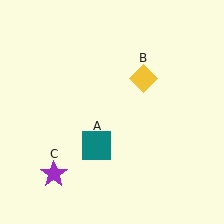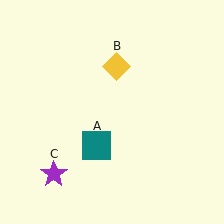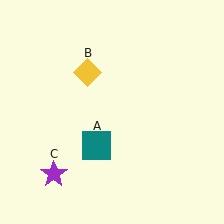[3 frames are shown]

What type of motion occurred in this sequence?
The yellow diamond (object B) rotated counterclockwise around the center of the scene.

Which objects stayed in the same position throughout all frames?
Teal square (object A) and purple star (object C) remained stationary.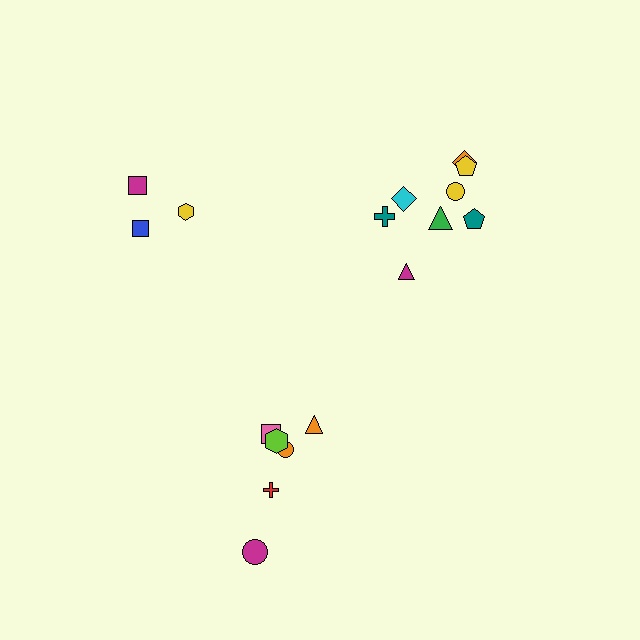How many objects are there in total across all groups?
There are 17 objects.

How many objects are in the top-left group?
There are 3 objects.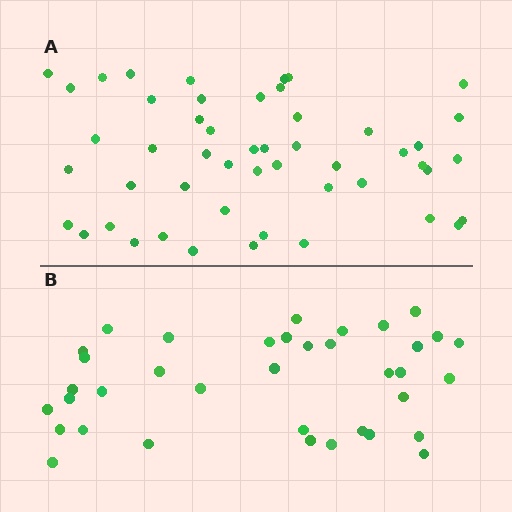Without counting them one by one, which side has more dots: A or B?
Region A (the top region) has more dots.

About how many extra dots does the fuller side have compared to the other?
Region A has approximately 15 more dots than region B.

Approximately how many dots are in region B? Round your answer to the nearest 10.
About 40 dots. (The exact count is 37, which rounds to 40.)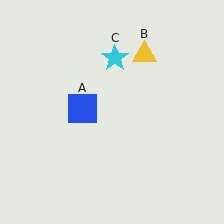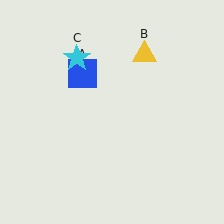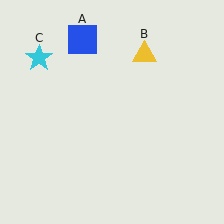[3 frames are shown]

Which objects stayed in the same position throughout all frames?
Yellow triangle (object B) remained stationary.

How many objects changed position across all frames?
2 objects changed position: blue square (object A), cyan star (object C).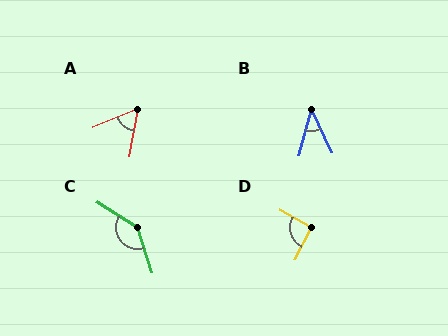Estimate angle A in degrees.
Approximately 57 degrees.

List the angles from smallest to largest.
B (41°), A (57°), D (92°), C (140°).